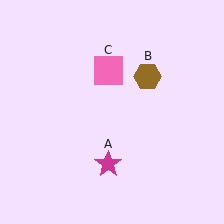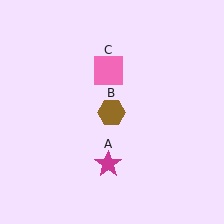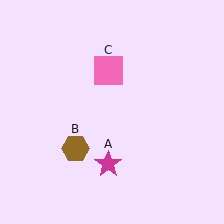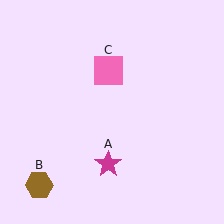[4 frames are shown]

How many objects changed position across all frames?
1 object changed position: brown hexagon (object B).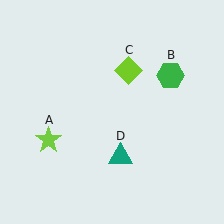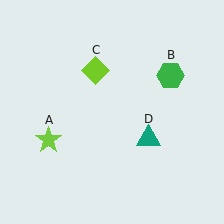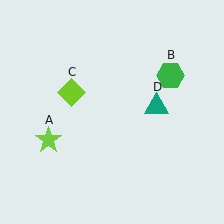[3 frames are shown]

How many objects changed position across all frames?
2 objects changed position: lime diamond (object C), teal triangle (object D).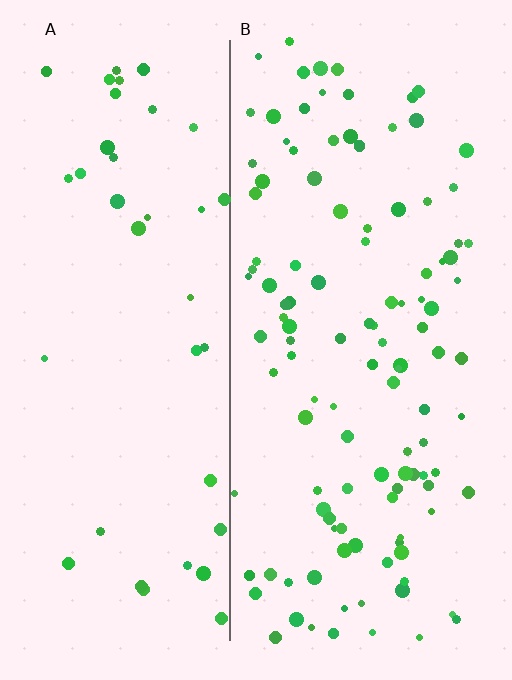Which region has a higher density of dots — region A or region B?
B (the right).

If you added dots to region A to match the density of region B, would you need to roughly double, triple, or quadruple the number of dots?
Approximately triple.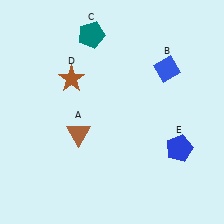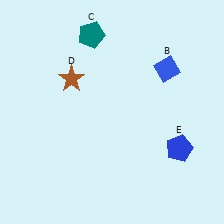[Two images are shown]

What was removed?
The brown triangle (A) was removed in Image 2.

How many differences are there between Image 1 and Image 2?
There is 1 difference between the two images.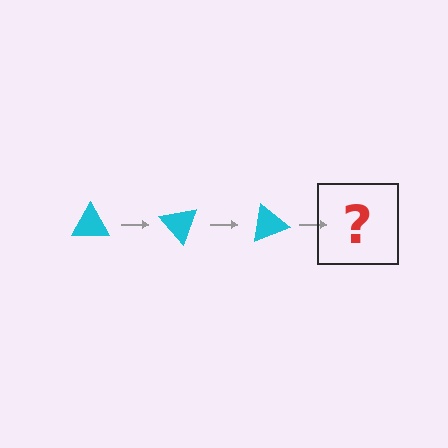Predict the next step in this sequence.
The next step is a cyan triangle rotated 150 degrees.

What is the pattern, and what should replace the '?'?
The pattern is that the triangle rotates 50 degrees each step. The '?' should be a cyan triangle rotated 150 degrees.